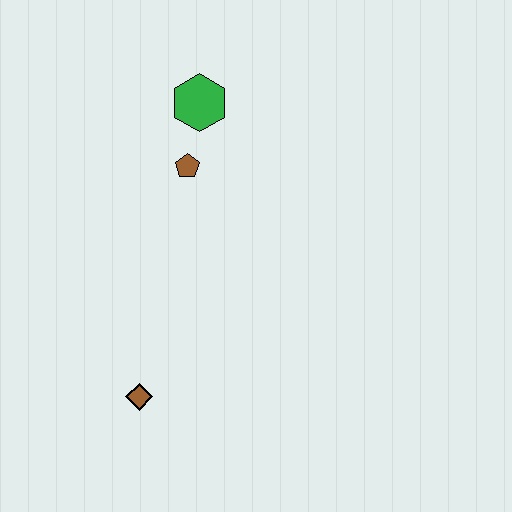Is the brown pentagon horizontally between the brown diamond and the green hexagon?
Yes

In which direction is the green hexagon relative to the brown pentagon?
The green hexagon is above the brown pentagon.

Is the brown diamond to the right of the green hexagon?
No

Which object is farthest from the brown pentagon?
The brown diamond is farthest from the brown pentagon.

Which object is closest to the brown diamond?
The brown pentagon is closest to the brown diamond.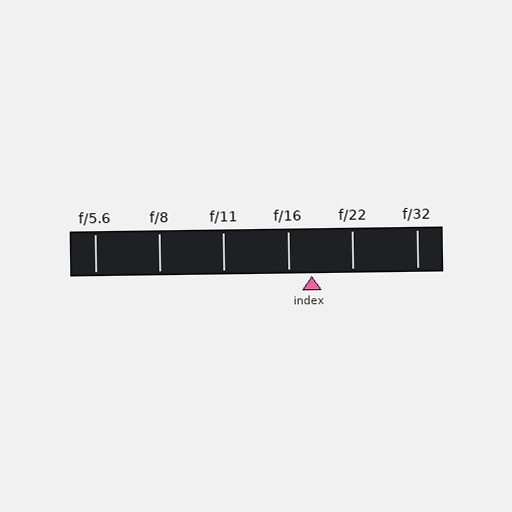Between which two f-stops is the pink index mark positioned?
The index mark is between f/16 and f/22.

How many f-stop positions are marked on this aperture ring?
There are 6 f-stop positions marked.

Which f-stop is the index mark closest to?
The index mark is closest to f/16.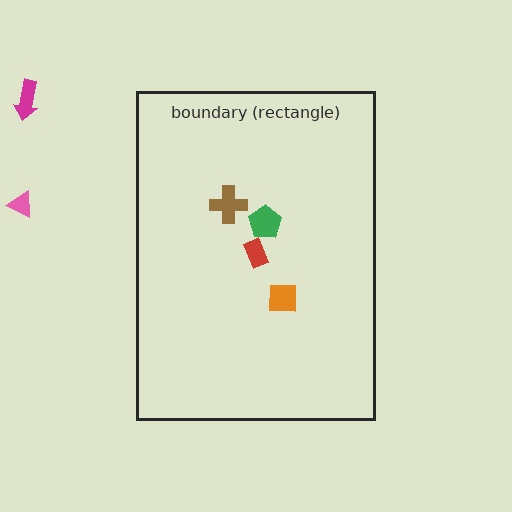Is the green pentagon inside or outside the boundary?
Inside.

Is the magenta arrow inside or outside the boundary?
Outside.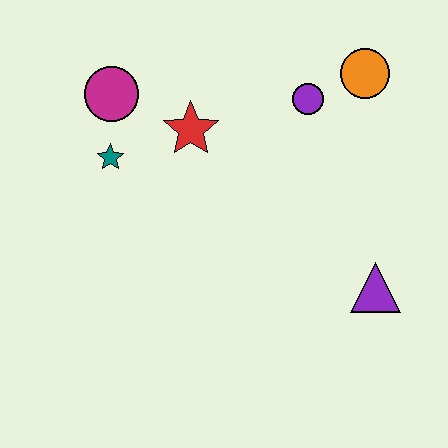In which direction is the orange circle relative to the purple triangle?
The orange circle is above the purple triangle.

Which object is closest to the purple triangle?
The purple circle is closest to the purple triangle.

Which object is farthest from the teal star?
The purple triangle is farthest from the teal star.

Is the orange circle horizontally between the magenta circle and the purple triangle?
Yes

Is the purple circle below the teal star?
No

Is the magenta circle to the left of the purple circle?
Yes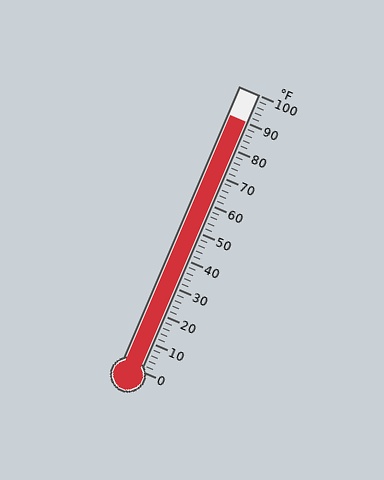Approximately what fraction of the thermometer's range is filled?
The thermometer is filled to approximately 90% of its range.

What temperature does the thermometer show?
The thermometer shows approximately 90°F.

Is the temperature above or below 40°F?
The temperature is above 40°F.